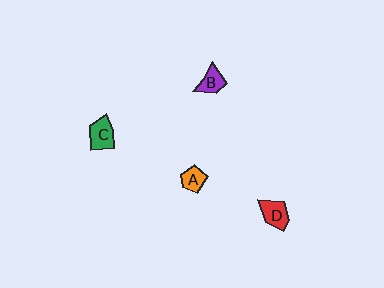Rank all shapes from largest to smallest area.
From largest to smallest: C (green), D (red), B (purple), A (orange).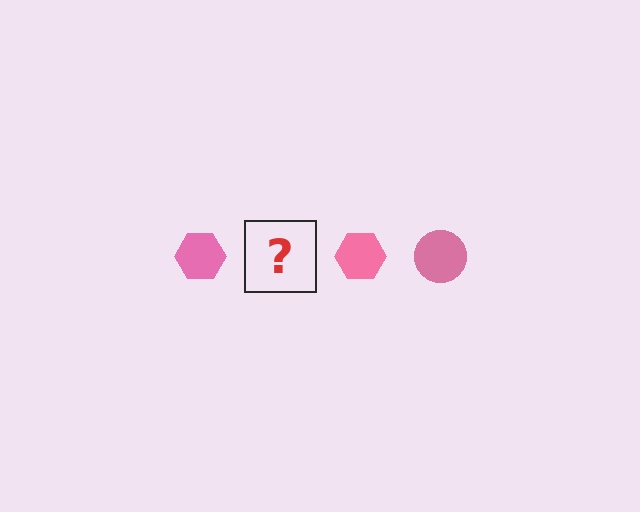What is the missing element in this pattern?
The missing element is a pink circle.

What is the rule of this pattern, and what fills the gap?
The rule is that the pattern cycles through hexagon, circle shapes in pink. The gap should be filled with a pink circle.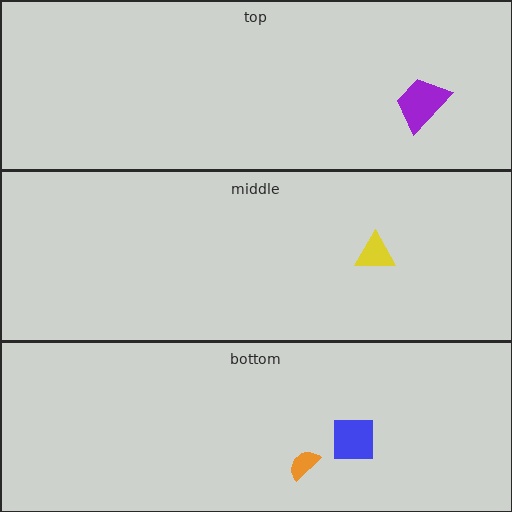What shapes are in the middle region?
The yellow triangle.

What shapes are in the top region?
The purple trapezoid.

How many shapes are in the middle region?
1.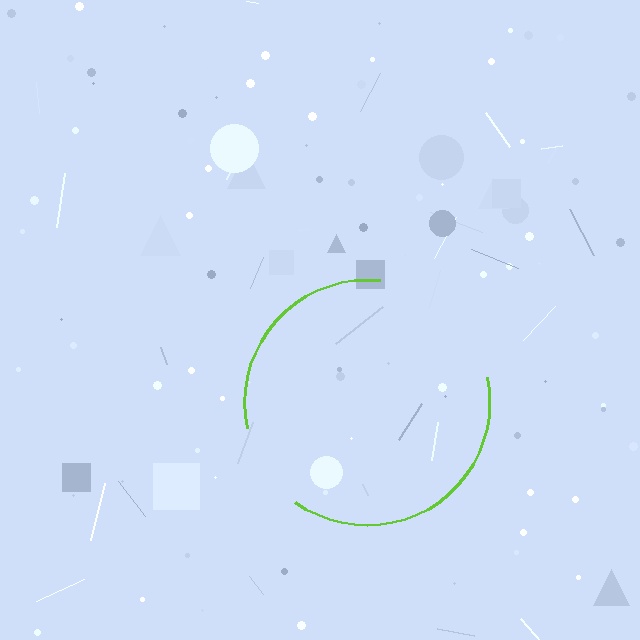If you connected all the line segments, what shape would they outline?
They would outline a circle.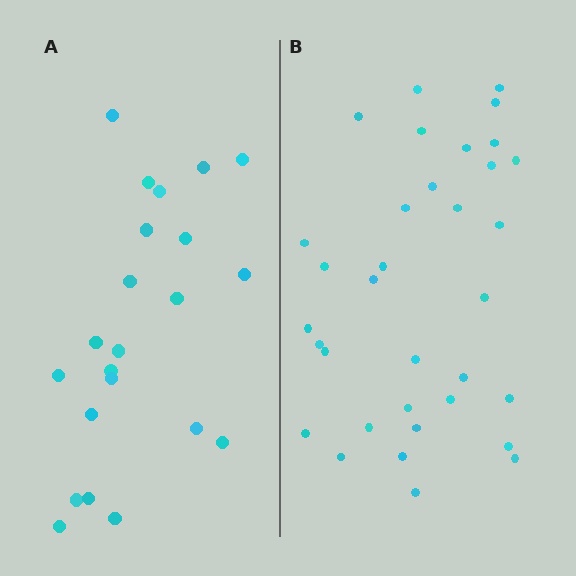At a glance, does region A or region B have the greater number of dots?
Region B (the right region) has more dots.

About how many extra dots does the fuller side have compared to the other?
Region B has roughly 12 or so more dots than region A.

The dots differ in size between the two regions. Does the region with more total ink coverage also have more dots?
No. Region A has more total ink coverage because its dots are larger, but region B actually contains more individual dots. Total area can be misleading — the number of items is what matters here.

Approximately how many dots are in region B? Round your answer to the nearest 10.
About 30 dots. (The exact count is 34, which rounds to 30.)